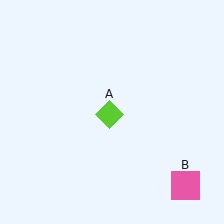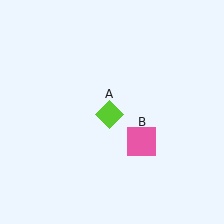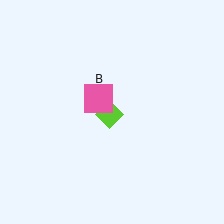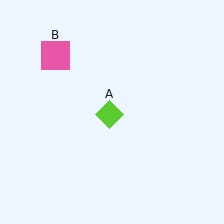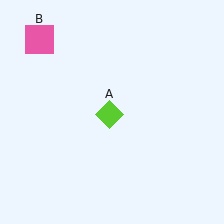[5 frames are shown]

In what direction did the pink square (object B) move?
The pink square (object B) moved up and to the left.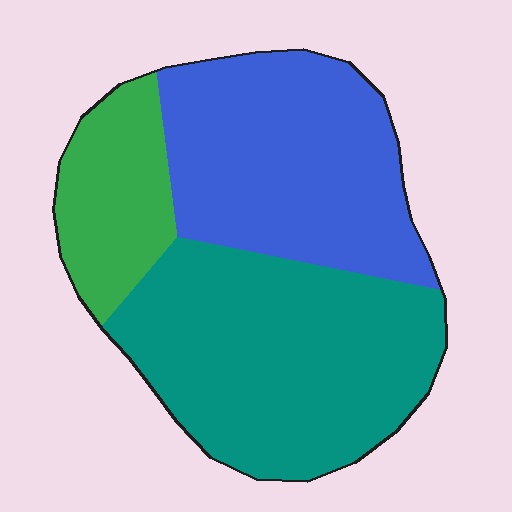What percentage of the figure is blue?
Blue covers 38% of the figure.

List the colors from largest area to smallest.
From largest to smallest: teal, blue, green.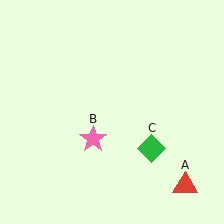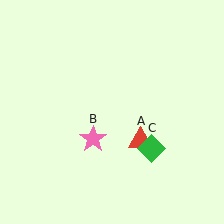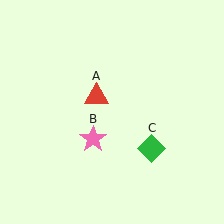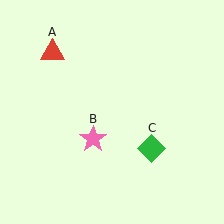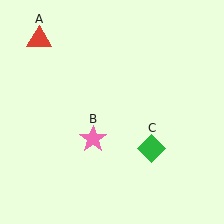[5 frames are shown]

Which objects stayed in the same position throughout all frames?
Pink star (object B) and green diamond (object C) remained stationary.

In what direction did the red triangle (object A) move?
The red triangle (object A) moved up and to the left.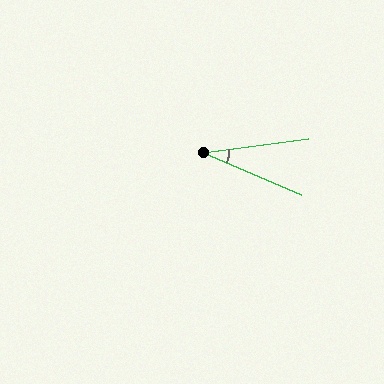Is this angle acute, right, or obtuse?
It is acute.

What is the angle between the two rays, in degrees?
Approximately 30 degrees.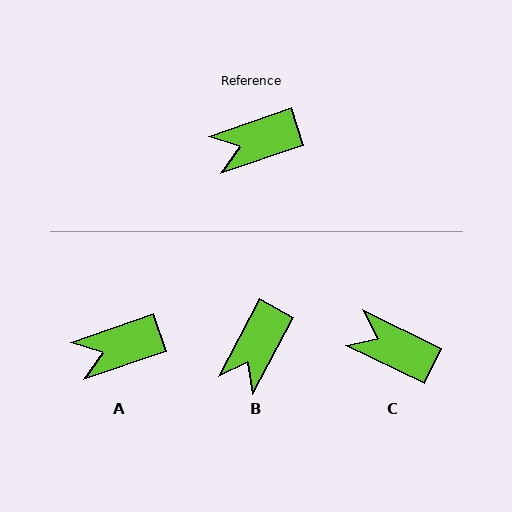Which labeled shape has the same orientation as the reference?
A.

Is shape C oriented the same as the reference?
No, it is off by about 45 degrees.